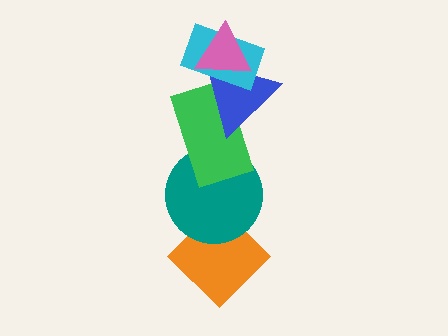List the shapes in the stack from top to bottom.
From top to bottom: the pink triangle, the cyan rectangle, the blue triangle, the green rectangle, the teal circle, the orange diamond.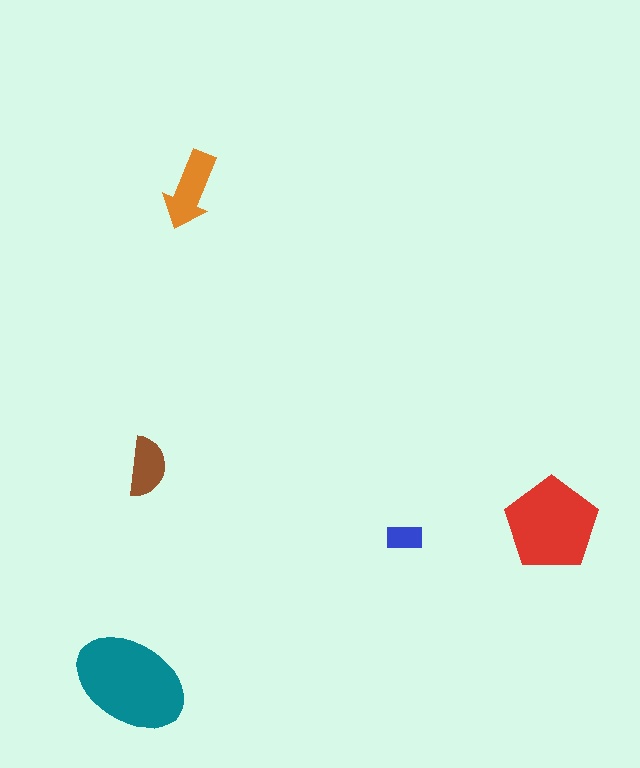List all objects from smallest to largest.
The blue rectangle, the brown semicircle, the orange arrow, the red pentagon, the teal ellipse.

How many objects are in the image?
There are 5 objects in the image.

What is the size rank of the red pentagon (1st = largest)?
2nd.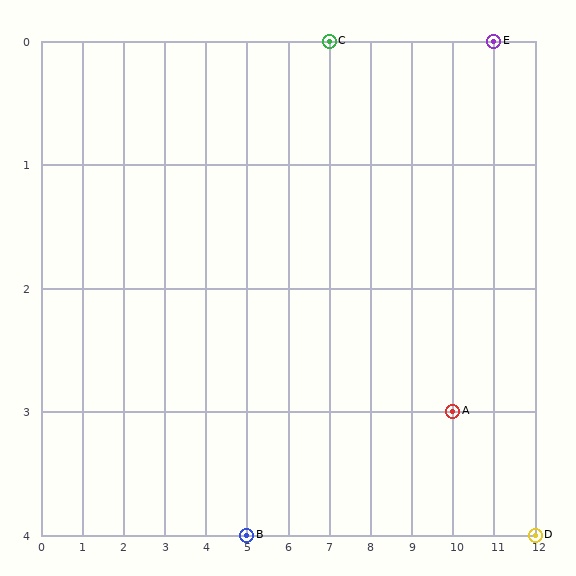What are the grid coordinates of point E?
Point E is at grid coordinates (11, 0).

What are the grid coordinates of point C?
Point C is at grid coordinates (7, 0).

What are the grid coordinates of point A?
Point A is at grid coordinates (10, 3).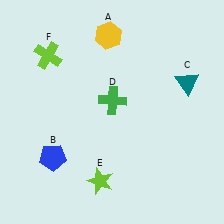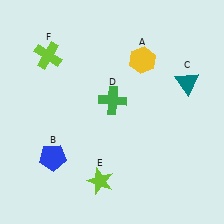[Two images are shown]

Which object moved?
The yellow hexagon (A) moved right.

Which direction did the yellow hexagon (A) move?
The yellow hexagon (A) moved right.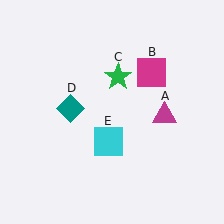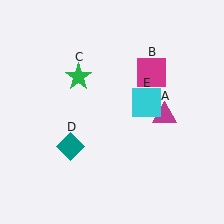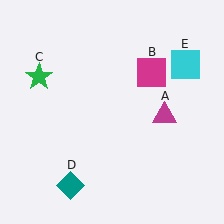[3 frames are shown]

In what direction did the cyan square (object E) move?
The cyan square (object E) moved up and to the right.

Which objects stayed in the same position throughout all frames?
Magenta triangle (object A) and magenta square (object B) remained stationary.